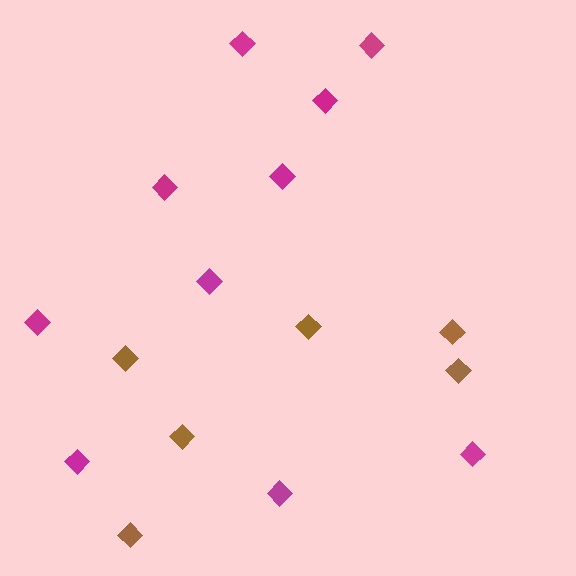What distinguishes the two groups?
There are 2 groups: one group of magenta diamonds (10) and one group of brown diamonds (6).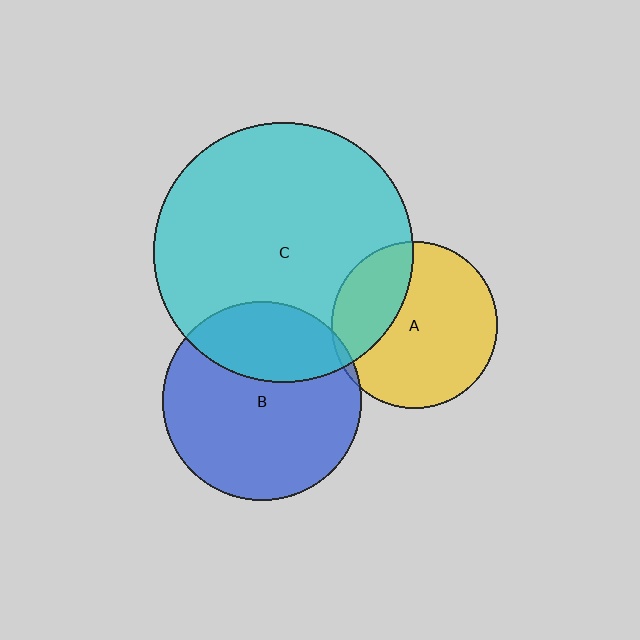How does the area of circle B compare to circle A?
Approximately 1.4 times.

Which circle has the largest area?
Circle C (cyan).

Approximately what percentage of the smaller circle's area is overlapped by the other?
Approximately 30%.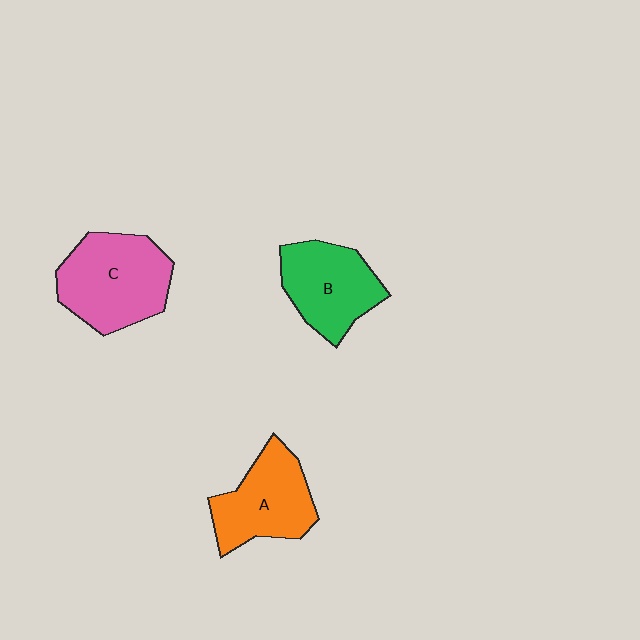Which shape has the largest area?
Shape C (pink).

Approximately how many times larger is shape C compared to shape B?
Approximately 1.2 times.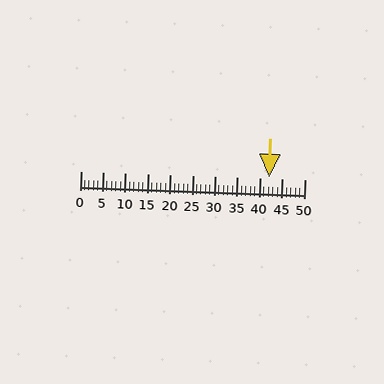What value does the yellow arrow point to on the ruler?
The yellow arrow points to approximately 42.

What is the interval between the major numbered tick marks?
The major tick marks are spaced 5 units apart.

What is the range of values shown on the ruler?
The ruler shows values from 0 to 50.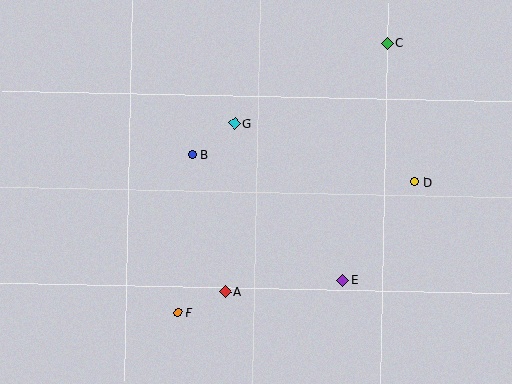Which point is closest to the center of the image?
Point G at (235, 123) is closest to the center.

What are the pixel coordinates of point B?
Point B is at (192, 155).